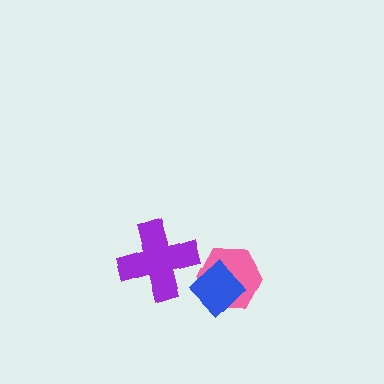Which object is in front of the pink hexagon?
The blue diamond is in front of the pink hexagon.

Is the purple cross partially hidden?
No, no other shape covers it.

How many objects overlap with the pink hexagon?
1 object overlaps with the pink hexagon.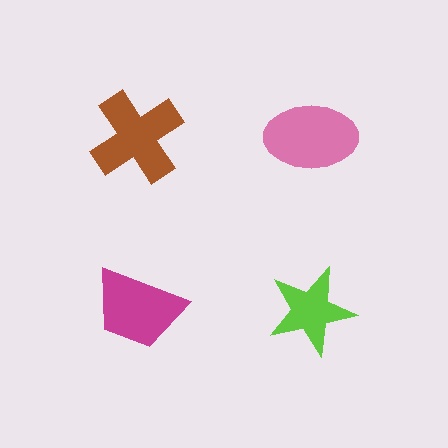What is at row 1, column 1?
A brown cross.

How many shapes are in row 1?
2 shapes.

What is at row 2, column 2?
A lime star.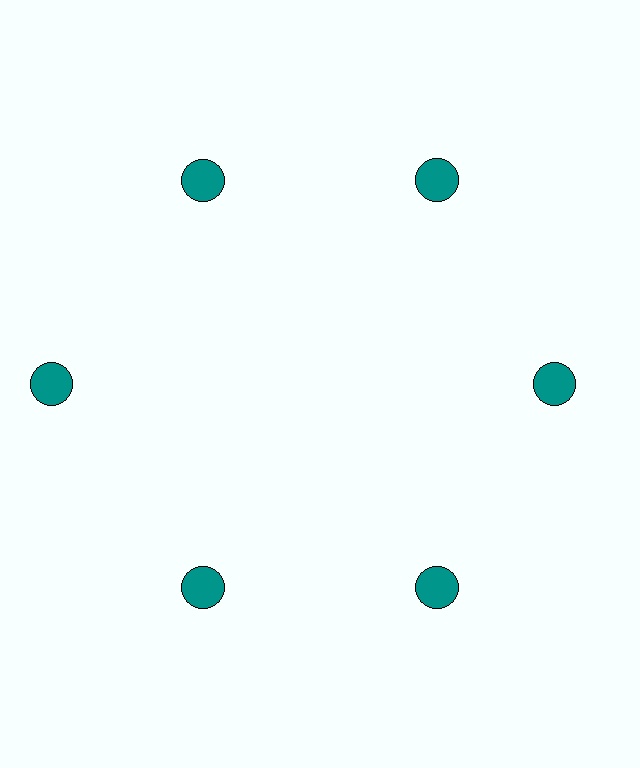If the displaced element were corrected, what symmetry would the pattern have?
It would have 6-fold rotational symmetry — the pattern would map onto itself every 60 degrees.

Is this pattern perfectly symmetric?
No. The 6 teal circles are arranged in a ring, but one element near the 9 o'clock position is pushed outward from the center, breaking the 6-fold rotational symmetry.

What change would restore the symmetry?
The symmetry would be restored by moving it inward, back onto the ring so that all 6 circles sit at equal angles and equal distance from the center.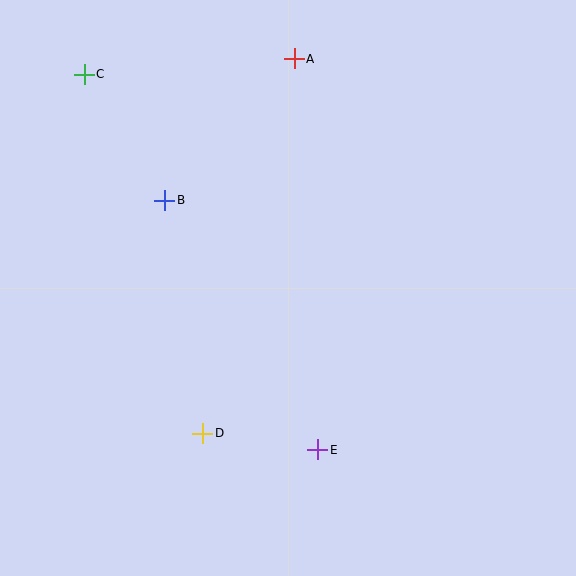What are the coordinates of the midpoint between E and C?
The midpoint between E and C is at (201, 262).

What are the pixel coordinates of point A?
Point A is at (294, 59).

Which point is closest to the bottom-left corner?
Point D is closest to the bottom-left corner.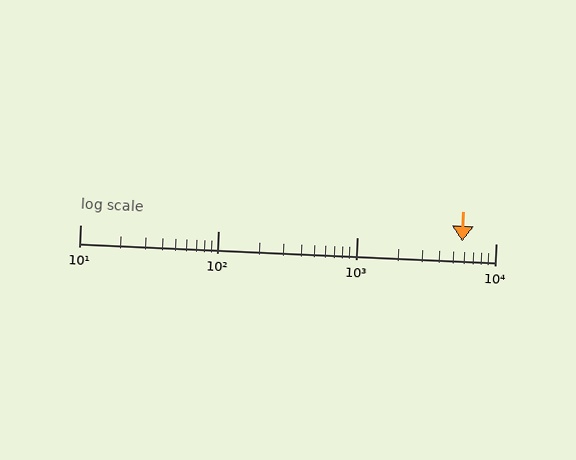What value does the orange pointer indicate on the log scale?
The pointer indicates approximately 5700.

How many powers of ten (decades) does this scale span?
The scale spans 3 decades, from 10 to 10000.